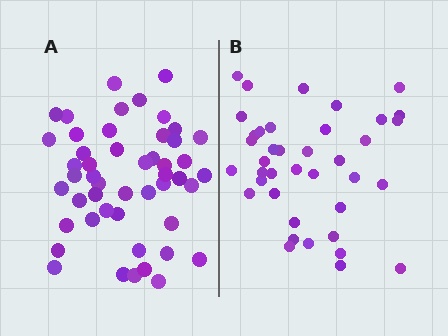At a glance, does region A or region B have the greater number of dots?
Region A (the left region) has more dots.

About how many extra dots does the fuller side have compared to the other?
Region A has roughly 10 or so more dots than region B.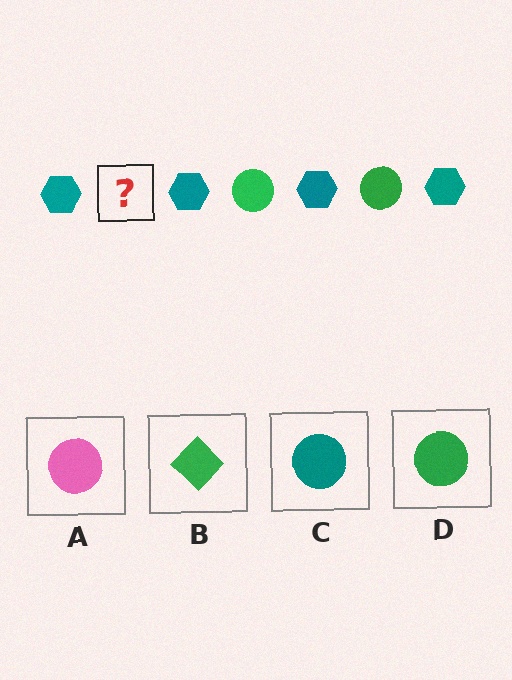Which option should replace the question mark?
Option D.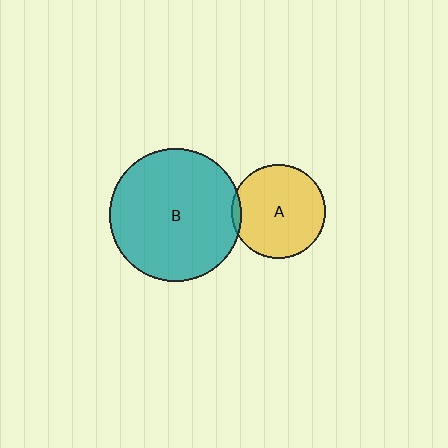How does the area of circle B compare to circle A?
Approximately 2.0 times.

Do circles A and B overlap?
Yes.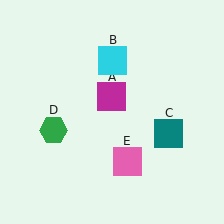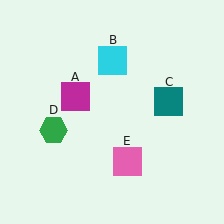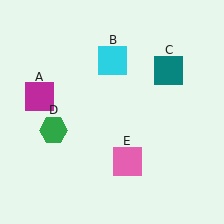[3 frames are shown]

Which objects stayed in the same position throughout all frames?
Cyan square (object B) and green hexagon (object D) and pink square (object E) remained stationary.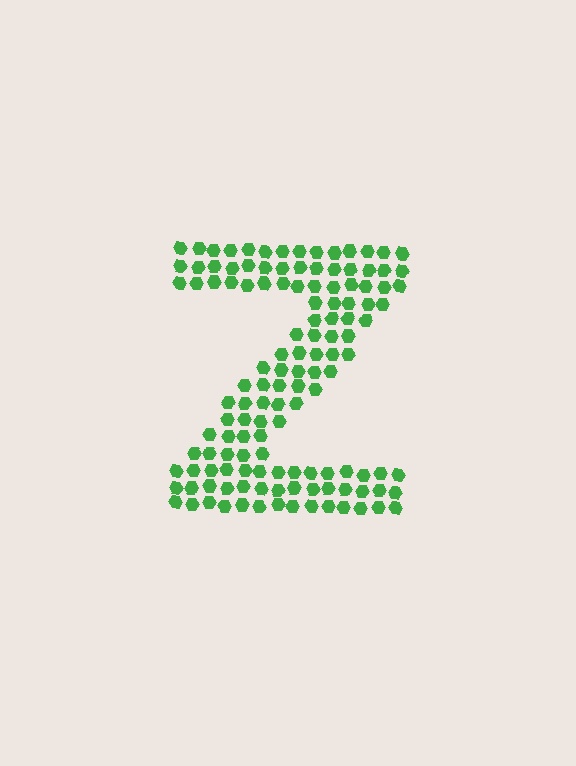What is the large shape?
The large shape is the letter Z.